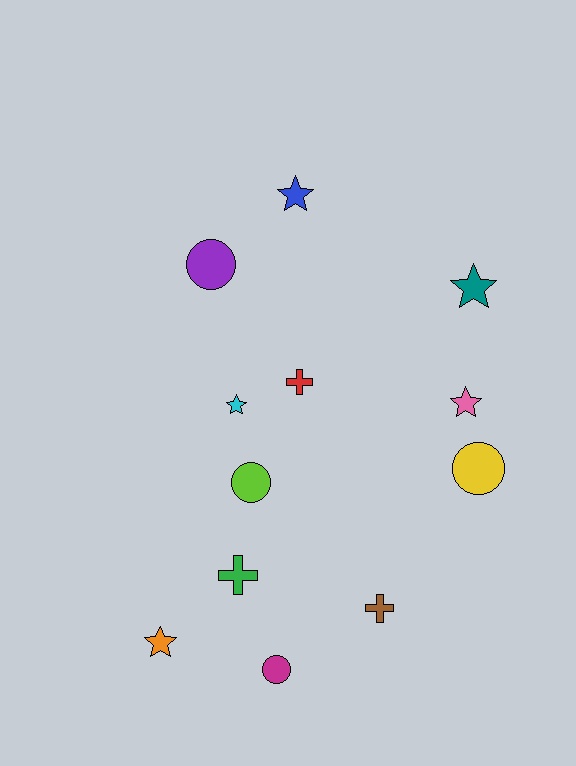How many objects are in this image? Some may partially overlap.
There are 12 objects.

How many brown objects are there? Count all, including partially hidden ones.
There is 1 brown object.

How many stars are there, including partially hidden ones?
There are 5 stars.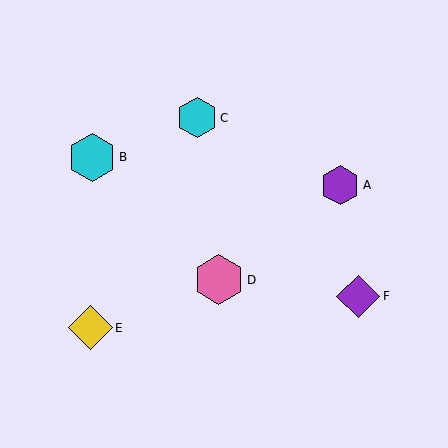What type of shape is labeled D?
Shape D is a pink hexagon.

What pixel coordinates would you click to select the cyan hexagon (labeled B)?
Click at (92, 157) to select the cyan hexagon B.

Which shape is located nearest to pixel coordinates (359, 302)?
The purple diamond (labeled F) at (358, 296) is nearest to that location.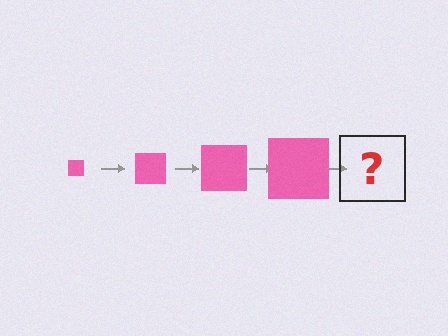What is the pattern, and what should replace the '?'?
The pattern is that the square gets progressively larger each step. The '?' should be a pink square, larger than the previous one.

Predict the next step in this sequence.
The next step is a pink square, larger than the previous one.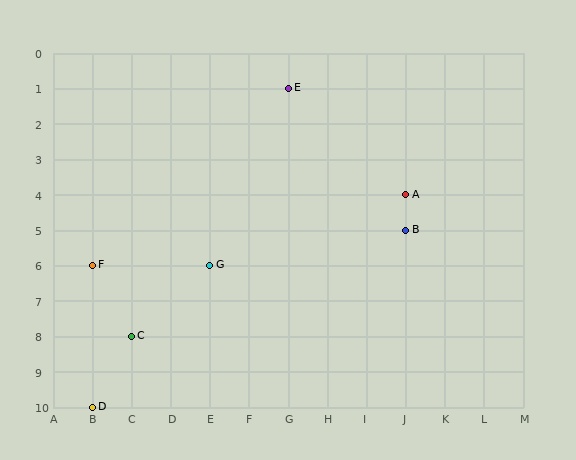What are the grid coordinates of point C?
Point C is at grid coordinates (C, 8).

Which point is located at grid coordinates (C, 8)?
Point C is at (C, 8).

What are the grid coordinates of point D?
Point D is at grid coordinates (B, 10).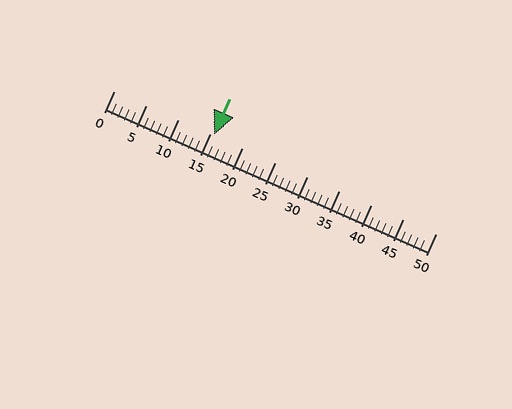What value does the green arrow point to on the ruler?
The green arrow points to approximately 16.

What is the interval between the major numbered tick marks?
The major tick marks are spaced 5 units apart.